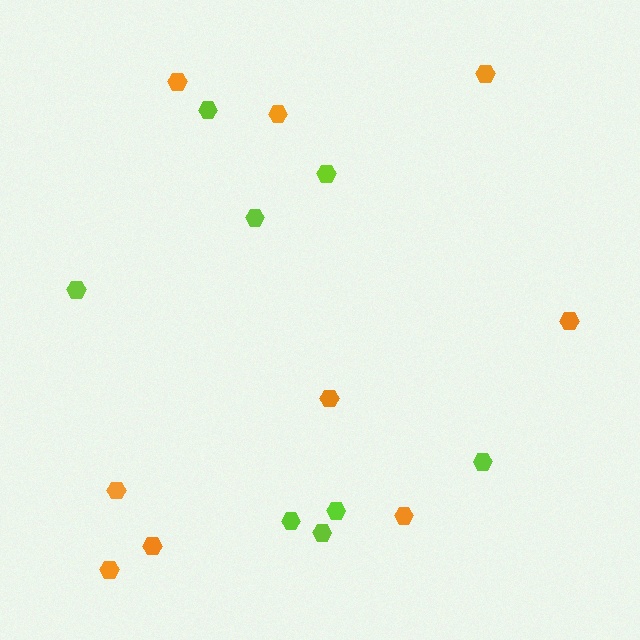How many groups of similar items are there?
There are 2 groups: one group of lime hexagons (8) and one group of orange hexagons (9).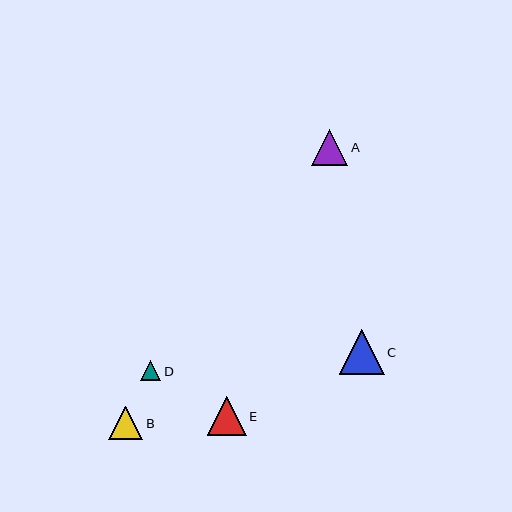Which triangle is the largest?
Triangle C is the largest with a size of approximately 45 pixels.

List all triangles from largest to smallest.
From largest to smallest: C, E, A, B, D.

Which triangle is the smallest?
Triangle D is the smallest with a size of approximately 20 pixels.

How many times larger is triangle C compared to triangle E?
Triangle C is approximately 1.2 times the size of triangle E.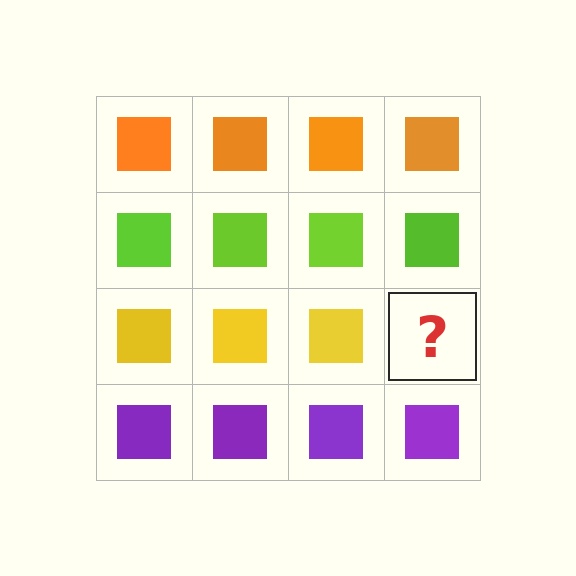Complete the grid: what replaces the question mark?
The question mark should be replaced with a yellow square.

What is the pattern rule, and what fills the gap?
The rule is that each row has a consistent color. The gap should be filled with a yellow square.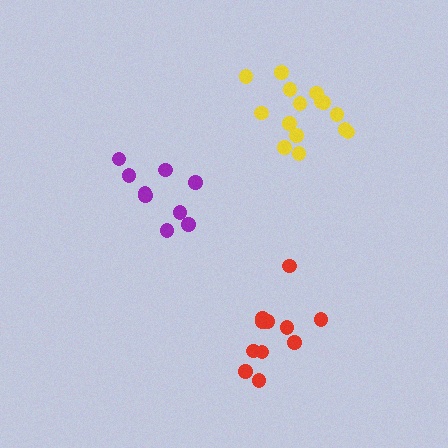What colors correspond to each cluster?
The clusters are colored: purple, yellow, red.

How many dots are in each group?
Group 1: 9 dots, Group 2: 15 dots, Group 3: 11 dots (35 total).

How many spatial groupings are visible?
There are 3 spatial groupings.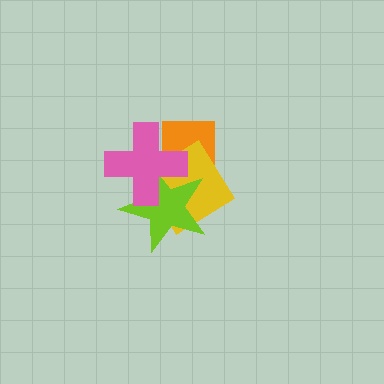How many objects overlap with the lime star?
3 objects overlap with the lime star.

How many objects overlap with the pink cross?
3 objects overlap with the pink cross.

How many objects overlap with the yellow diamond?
3 objects overlap with the yellow diamond.